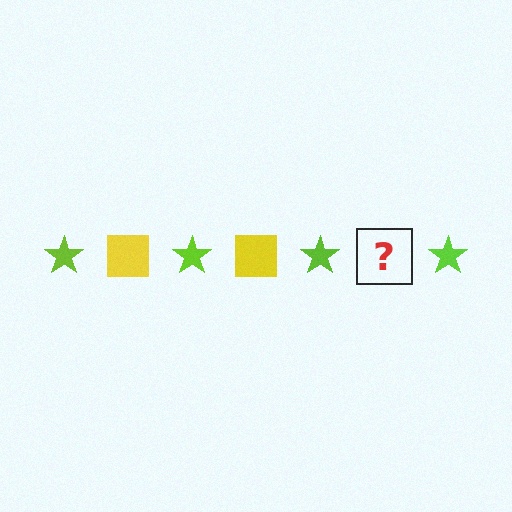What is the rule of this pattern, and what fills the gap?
The rule is that the pattern alternates between lime star and yellow square. The gap should be filled with a yellow square.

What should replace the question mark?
The question mark should be replaced with a yellow square.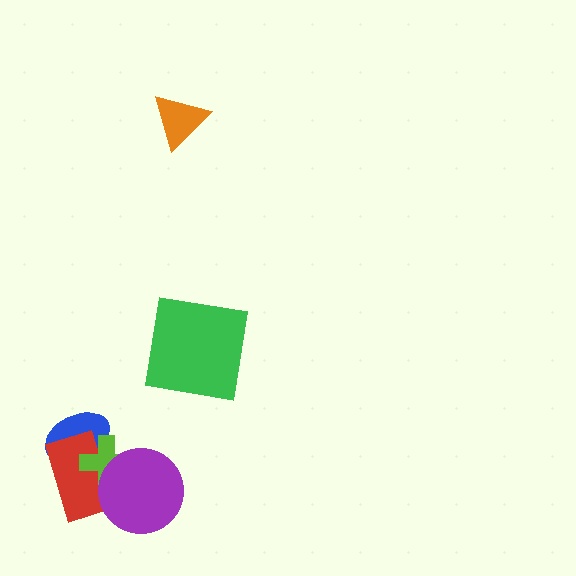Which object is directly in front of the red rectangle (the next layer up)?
The lime cross is directly in front of the red rectangle.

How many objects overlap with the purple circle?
2 objects overlap with the purple circle.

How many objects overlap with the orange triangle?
0 objects overlap with the orange triangle.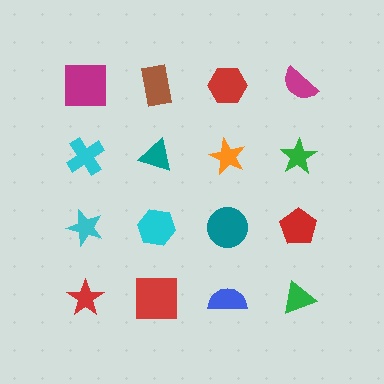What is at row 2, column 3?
An orange star.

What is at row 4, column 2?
A red square.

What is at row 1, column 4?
A magenta semicircle.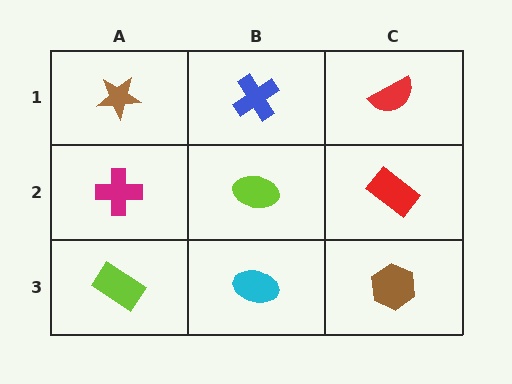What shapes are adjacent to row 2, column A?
A brown star (row 1, column A), a lime rectangle (row 3, column A), a lime ellipse (row 2, column B).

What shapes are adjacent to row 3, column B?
A lime ellipse (row 2, column B), a lime rectangle (row 3, column A), a brown hexagon (row 3, column C).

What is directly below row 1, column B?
A lime ellipse.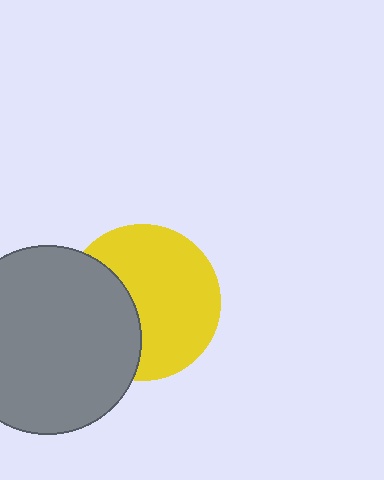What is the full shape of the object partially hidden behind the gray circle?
The partially hidden object is a yellow circle.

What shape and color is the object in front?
The object in front is a gray circle.